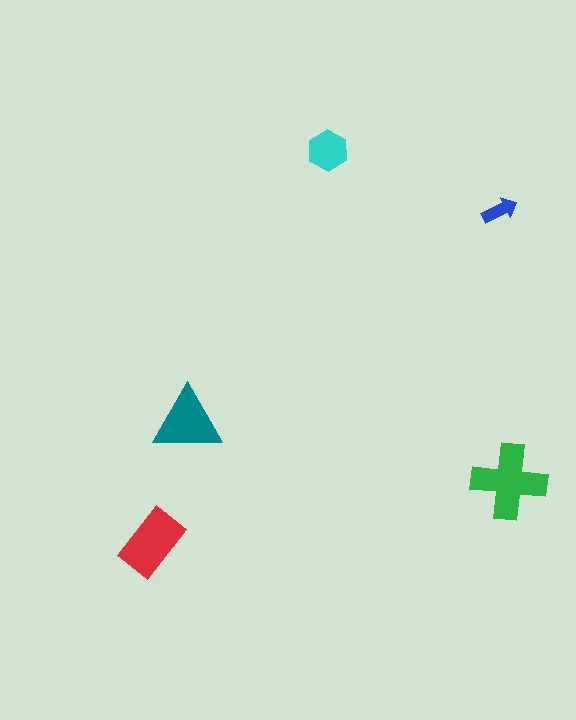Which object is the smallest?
The blue arrow.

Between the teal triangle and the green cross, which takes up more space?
The green cross.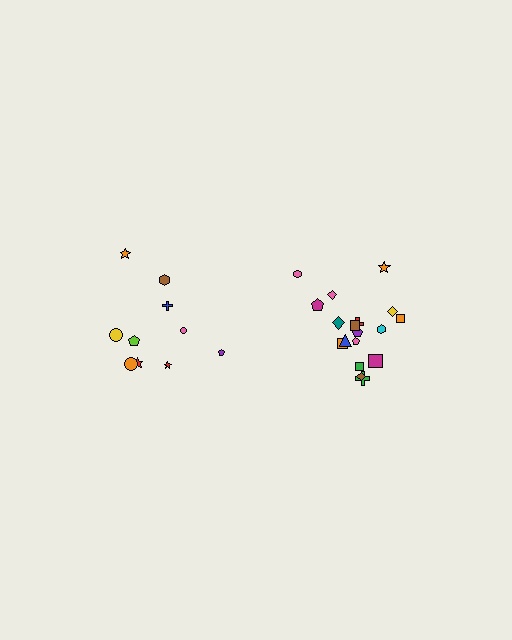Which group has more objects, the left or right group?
The right group.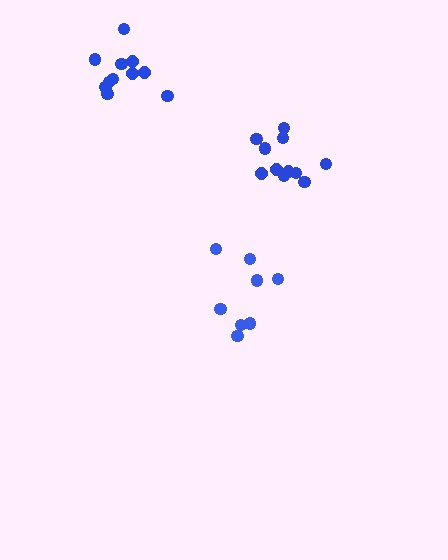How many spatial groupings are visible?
There are 3 spatial groupings.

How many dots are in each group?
Group 1: 11 dots, Group 2: 8 dots, Group 3: 11 dots (30 total).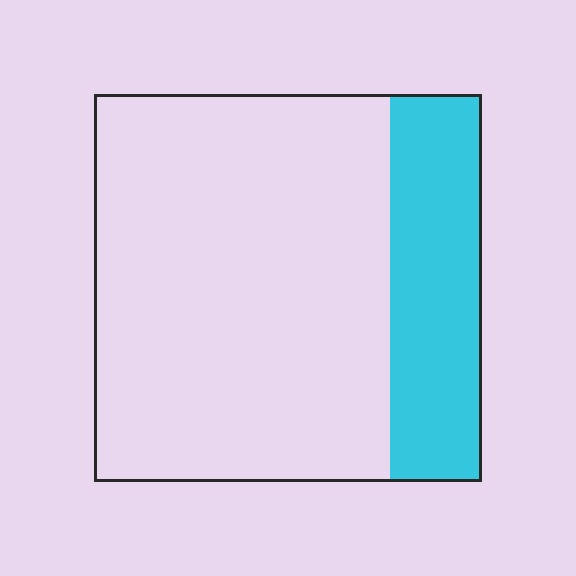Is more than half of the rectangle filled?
No.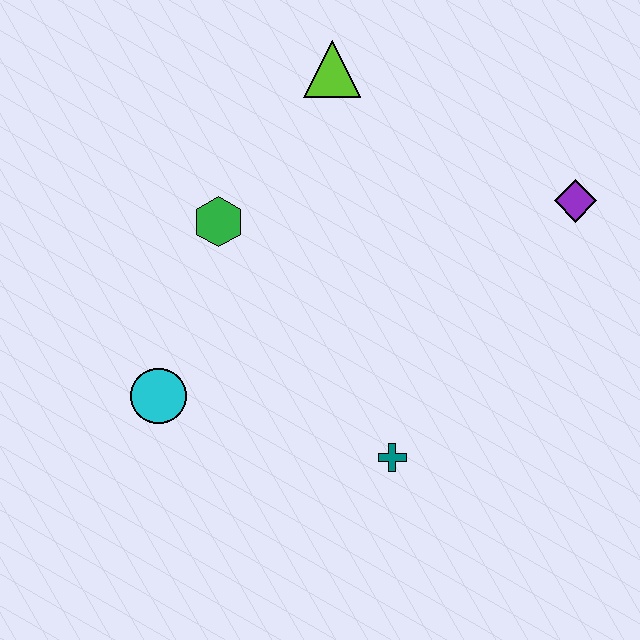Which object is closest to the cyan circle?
The green hexagon is closest to the cyan circle.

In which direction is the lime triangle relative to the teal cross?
The lime triangle is above the teal cross.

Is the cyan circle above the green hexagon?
No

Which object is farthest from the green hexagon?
The purple diamond is farthest from the green hexagon.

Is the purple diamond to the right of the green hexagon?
Yes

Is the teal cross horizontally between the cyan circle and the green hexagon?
No